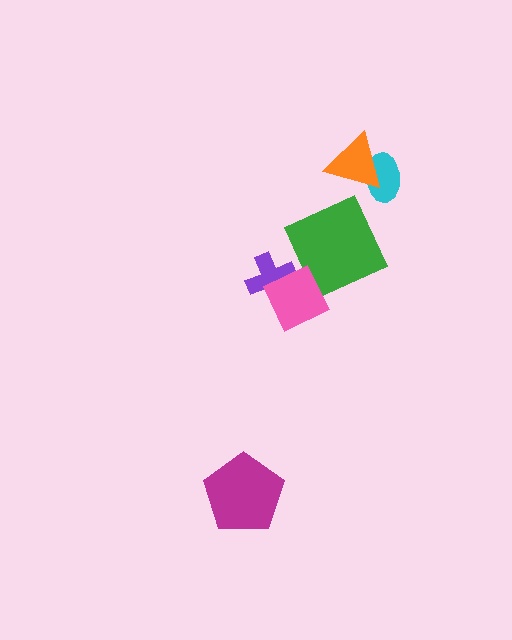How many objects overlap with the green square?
1 object overlaps with the green square.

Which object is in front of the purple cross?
The pink diamond is in front of the purple cross.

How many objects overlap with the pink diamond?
2 objects overlap with the pink diamond.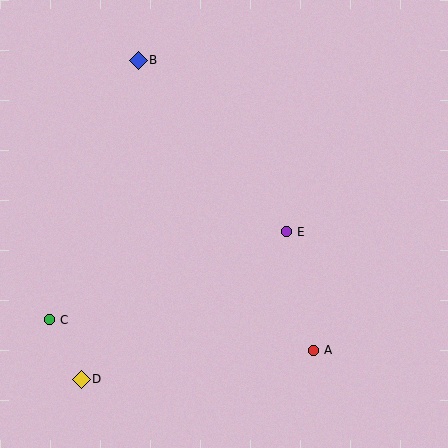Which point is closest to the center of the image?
Point E at (286, 232) is closest to the center.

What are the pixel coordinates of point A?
Point A is at (313, 350).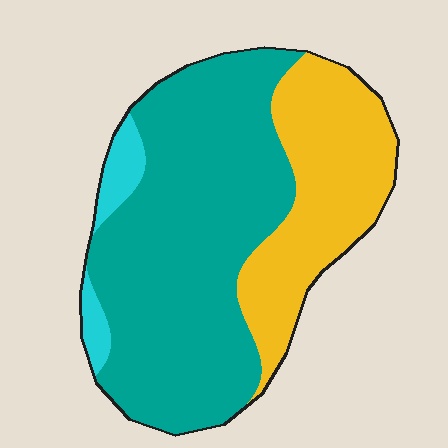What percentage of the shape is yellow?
Yellow takes up between a quarter and a half of the shape.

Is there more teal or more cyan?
Teal.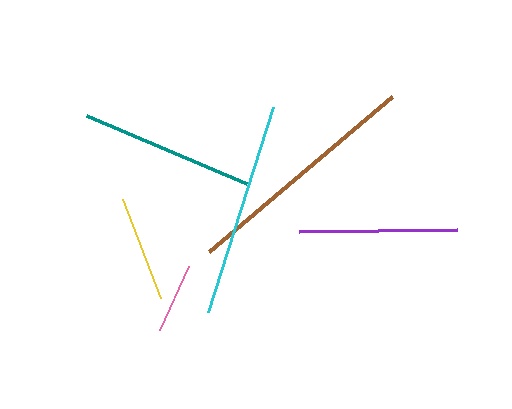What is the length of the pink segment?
The pink segment is approximately 70 pixels long.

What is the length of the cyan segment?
The cyan segment is approximately 214 pixels long.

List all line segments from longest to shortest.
From longest to shortest: brown, cyan, teal, purple, yellow, pink.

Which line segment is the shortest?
The pink line is the shortest at approximately 70 pixels.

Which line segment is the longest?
The brown line is the longest at approximately 240 pixels.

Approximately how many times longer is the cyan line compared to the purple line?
The cyan line is approximately 1.4 times the length of the purple line.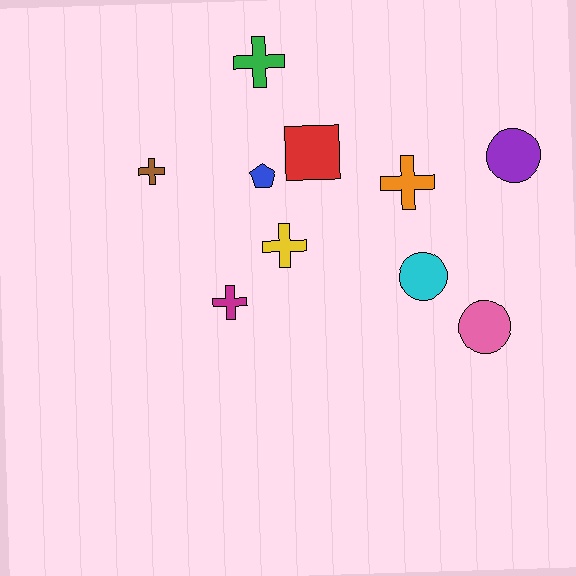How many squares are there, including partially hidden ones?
There is 1 square.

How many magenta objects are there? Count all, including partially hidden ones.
There is 1 magenta object.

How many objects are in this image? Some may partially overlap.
There are 10 objects.